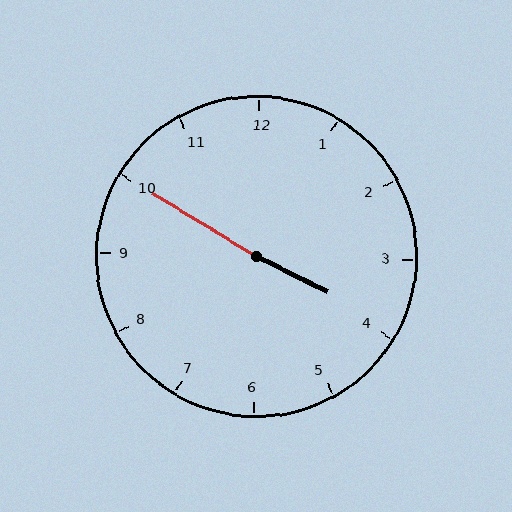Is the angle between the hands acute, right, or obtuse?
It is obtuse.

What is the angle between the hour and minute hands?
Approximately 175 degrees.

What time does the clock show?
3:50.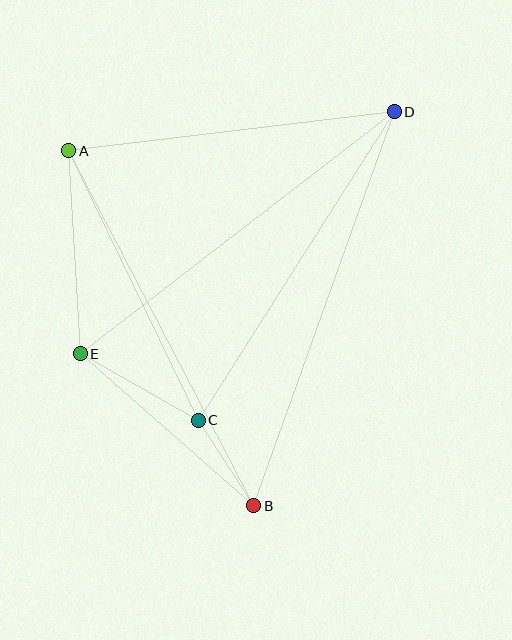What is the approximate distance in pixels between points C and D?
The distance between C and D is approximately 366 pixels.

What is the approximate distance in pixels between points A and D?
The distance between A and D is approximately 328 pixels.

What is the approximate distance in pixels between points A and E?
The distance between A and E is approximately 203 pixels.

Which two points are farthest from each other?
Points B and D are farthest from each other.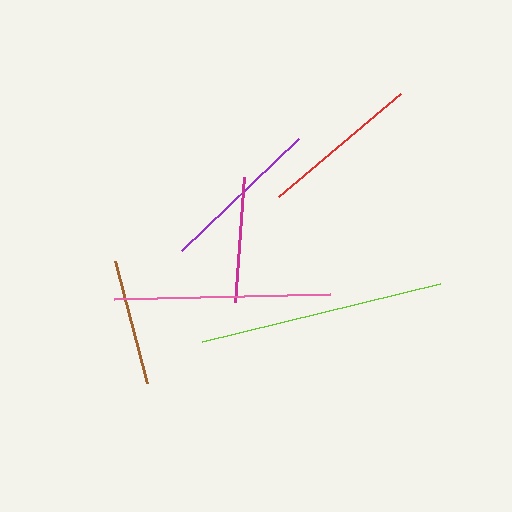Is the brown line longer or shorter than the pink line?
The pink line is longer than the brown line.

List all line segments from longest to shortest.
From longest to shortest: lime, pink, purple, red, brown, magenta.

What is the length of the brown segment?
The brown segment is approximately 126 pixels long.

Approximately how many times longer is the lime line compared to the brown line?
The lime line is approximately 2.0 times the length of the brown line.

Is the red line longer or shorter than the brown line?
The red line is longer than the brown line.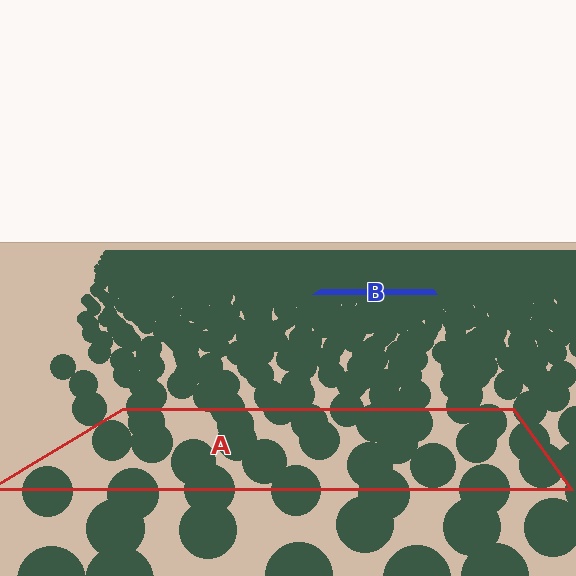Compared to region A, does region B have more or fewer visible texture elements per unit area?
Region B has more texture elements per unit area — they are packed more densely because it is farther away.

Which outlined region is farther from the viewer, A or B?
Region B is farther from the viewer — the texture elements inside it appear smaller and more densely packed.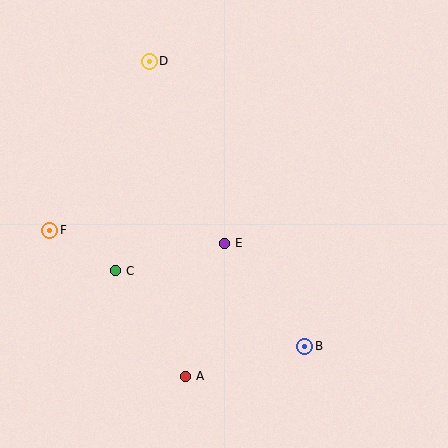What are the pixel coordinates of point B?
Point B is at (305, 346).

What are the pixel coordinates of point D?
Point D is at (149, 61).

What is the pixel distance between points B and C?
The distance between B and C is 204 pixels.